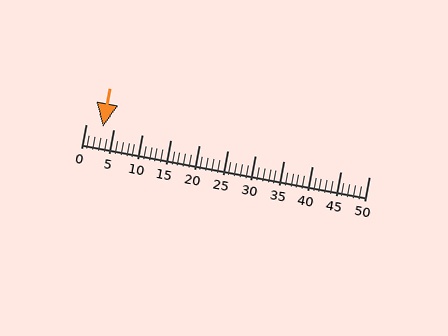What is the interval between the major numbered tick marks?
The major tick marks are spaced 5 units apart.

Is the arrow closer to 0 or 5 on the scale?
The arrow is closer to 5.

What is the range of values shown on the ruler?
The ruler shows values from 0 to 50.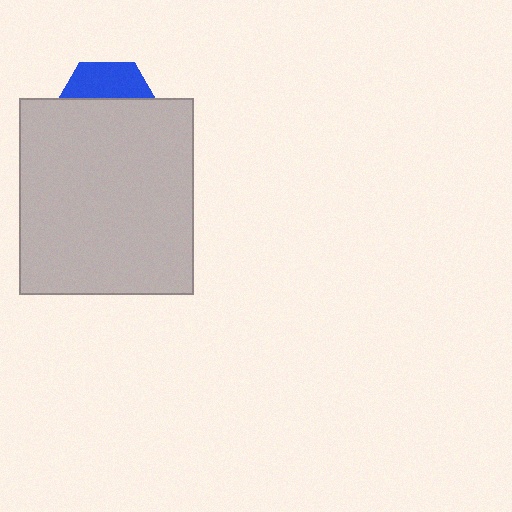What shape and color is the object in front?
The object in front is a light gray rectangle.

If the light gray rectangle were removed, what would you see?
You would see the complete blue hexagon.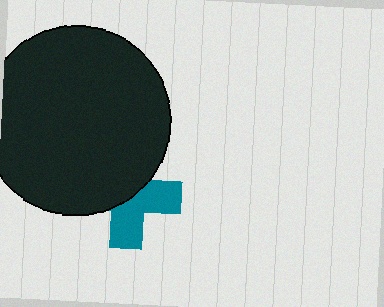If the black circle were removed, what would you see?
You would see the complete teal cross.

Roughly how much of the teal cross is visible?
About half of it is visible (roughly 47%).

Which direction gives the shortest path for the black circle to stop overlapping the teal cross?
Moving up gives the shortest separation.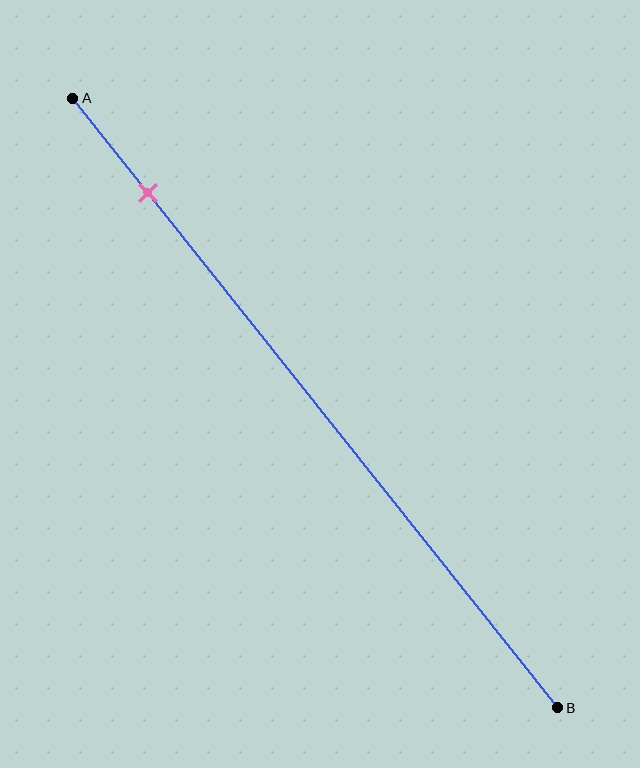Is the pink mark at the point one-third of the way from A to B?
No, the mark is at about 15% from A, not at the 33% one-third point.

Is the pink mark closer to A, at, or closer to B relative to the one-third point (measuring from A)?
The pink mark is closer to point A than the one-third point of segment AB.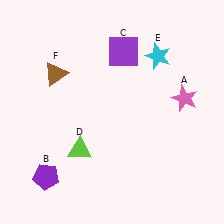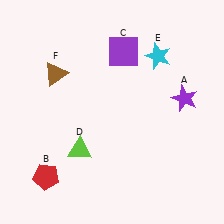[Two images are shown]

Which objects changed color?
A changed from pink to purple. B changed from purple to red.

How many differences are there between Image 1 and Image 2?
There are 2 differences between the two images.